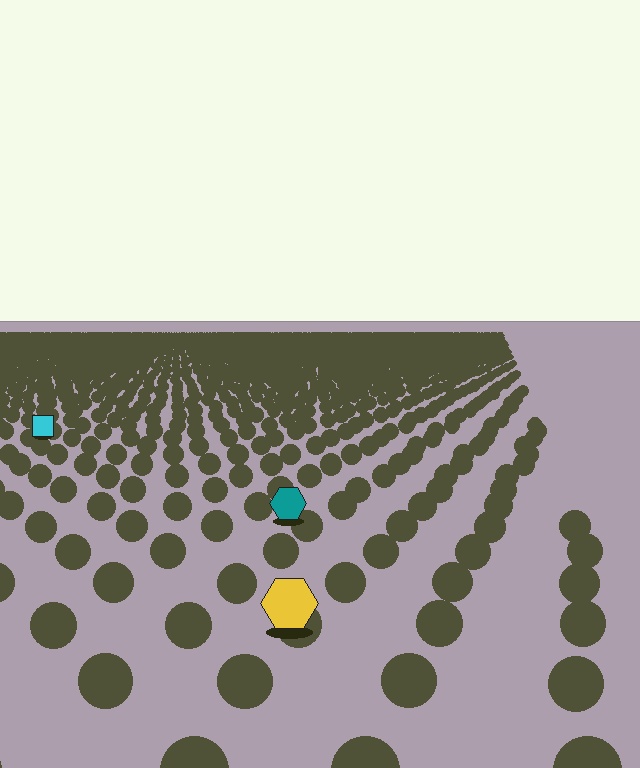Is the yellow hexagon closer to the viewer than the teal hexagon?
Yes. The yellow hexagon is closer — you can tell from the texture gradient: the ground texture is coarser near it.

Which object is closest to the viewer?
The yellow hexagon is closest. The texture marks near it are larger and more spread out.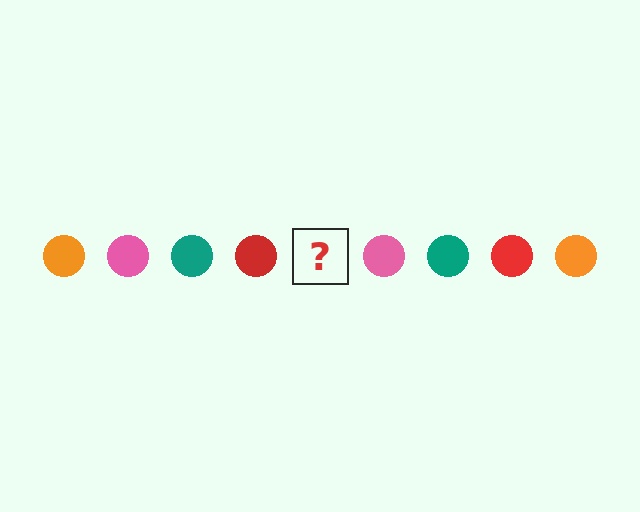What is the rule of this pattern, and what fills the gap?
The rule is that the pattern cycles through orange, pink, teal, red circles. The gap should be filled with an orange circle.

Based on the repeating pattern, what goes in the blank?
The blank should be an orange circle.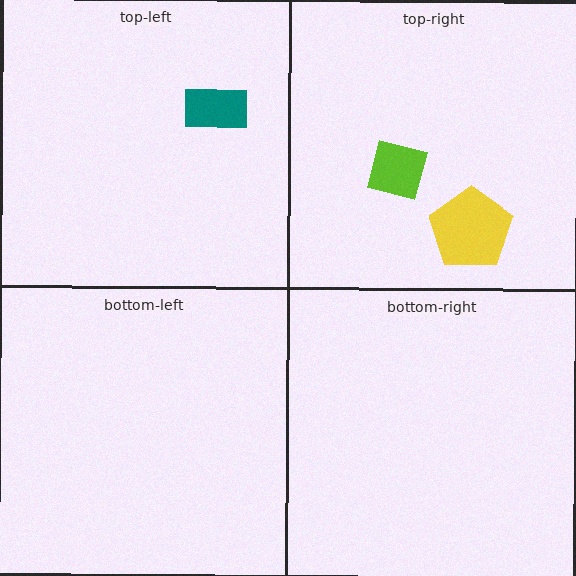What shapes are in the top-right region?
The lime square, the yellow pentagon.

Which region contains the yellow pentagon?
The top-right region.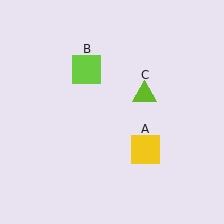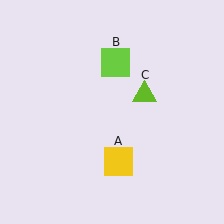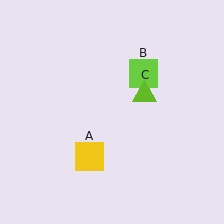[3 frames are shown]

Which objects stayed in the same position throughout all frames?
Lime triangle (object C) remained stationary.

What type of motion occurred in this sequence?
The yellow square (object A), lime square (object B) rotated clockwise around the center of the scene.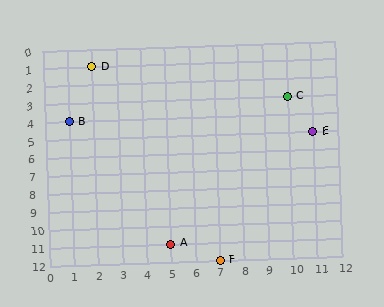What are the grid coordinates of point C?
Point C is at grid coordinates (10, 3).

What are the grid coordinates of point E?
Point E is at grid coordinates (11, 5).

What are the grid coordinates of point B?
Point B is at grid coordinates (1, 4).